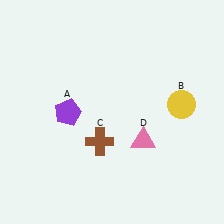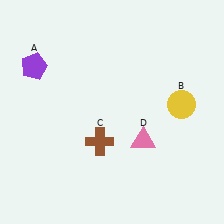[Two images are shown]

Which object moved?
The purple pentagon (A) moved up.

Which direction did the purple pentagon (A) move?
The purple pentagon (A) moved up.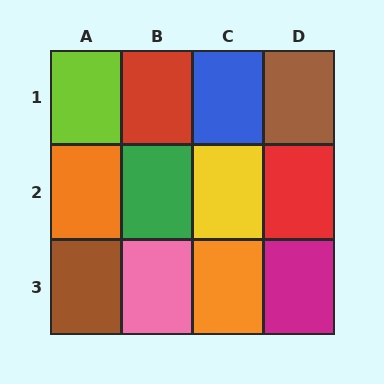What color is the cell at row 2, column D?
Red.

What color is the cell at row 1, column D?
Brown.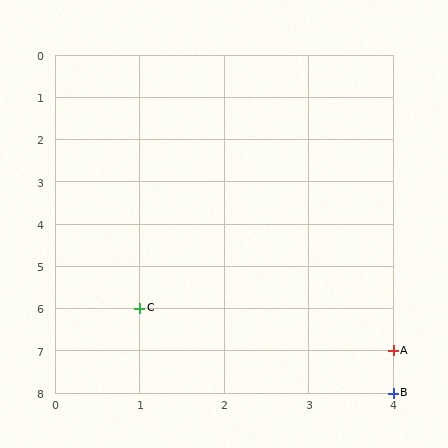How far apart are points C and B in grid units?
Points C and B are 3 columns and 2 rows apart (about 3.6 grid units diagonally).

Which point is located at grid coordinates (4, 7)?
Point A is at (4, 7).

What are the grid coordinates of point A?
Point A is at grid coordinates (4, 7).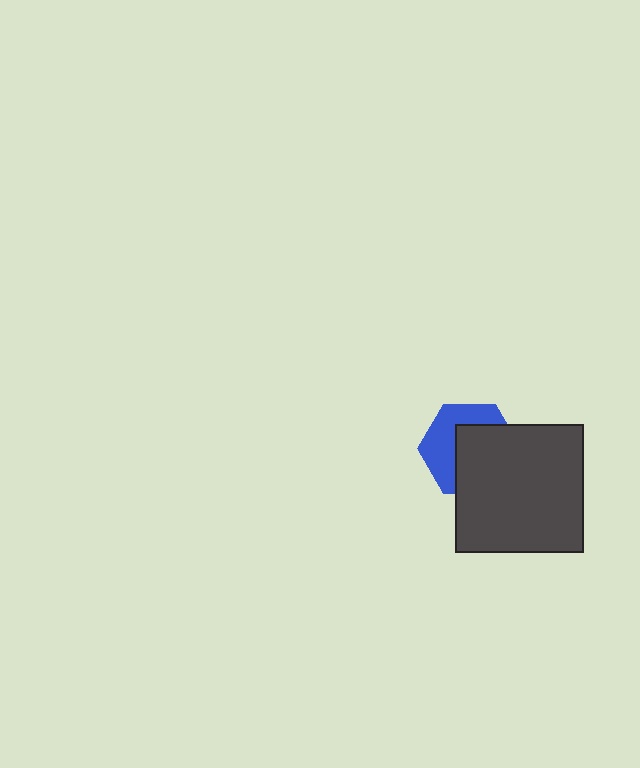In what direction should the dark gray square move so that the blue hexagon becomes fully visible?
The dark gray square should move toward the lower-right. That is the shortest direction to clear the overlap and leave the blue hexagon fully visible.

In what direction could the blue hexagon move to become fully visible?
The blue hexagon could move toward the upper-left. That would shift it out from behind the dark gray square entirely.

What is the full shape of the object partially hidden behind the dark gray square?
The partially hidden object is a blue hexagon.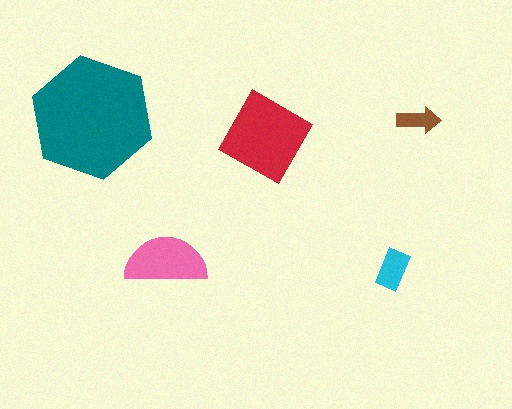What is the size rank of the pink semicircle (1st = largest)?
3rd.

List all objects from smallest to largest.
The brown arrow, the cyan rectangle, the pink semicircle, the red diamond, the teal hexagon.